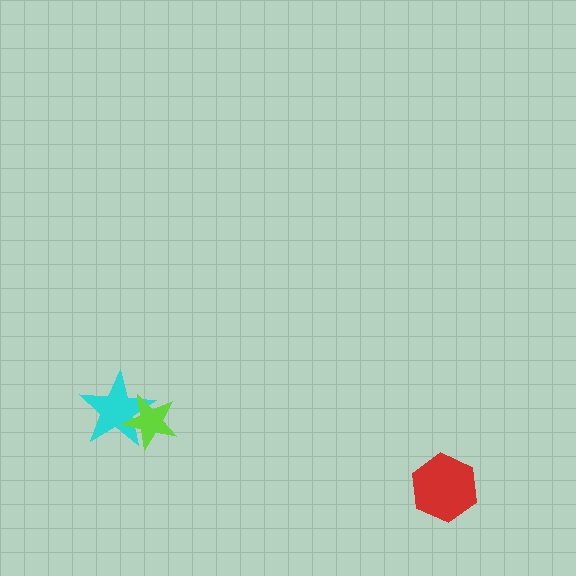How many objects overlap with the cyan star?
1 object overlaps with the cyan star.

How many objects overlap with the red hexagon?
0 objects overlap with the red hexagon.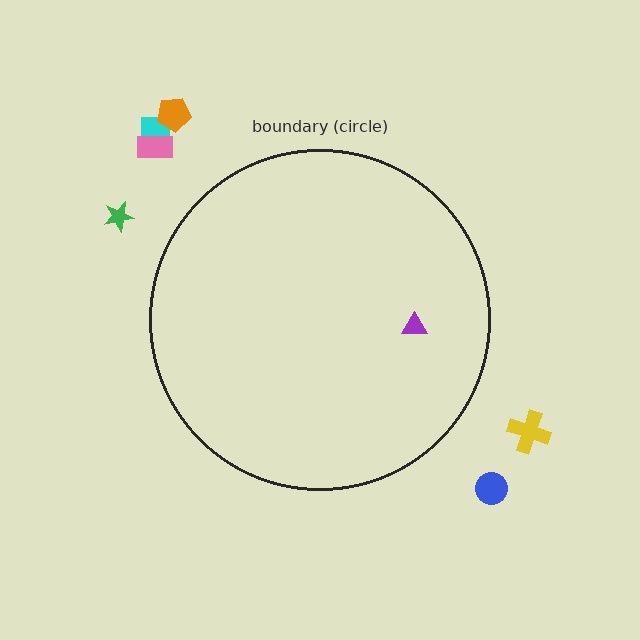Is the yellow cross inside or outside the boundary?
Outside.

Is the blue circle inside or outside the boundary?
Outside.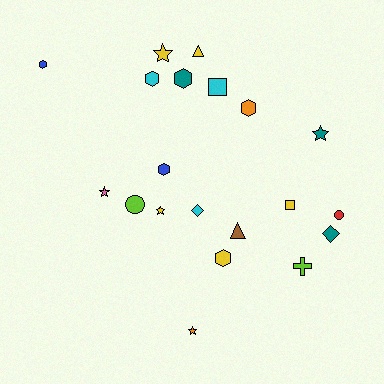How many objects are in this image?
There are 20 objects.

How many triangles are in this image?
There are 2 triangles.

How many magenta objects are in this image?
There are no magenta objects.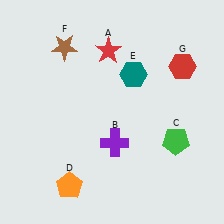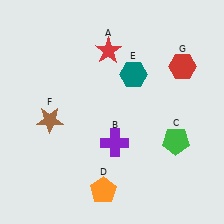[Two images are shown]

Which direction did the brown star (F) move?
The brown star (F) moved down.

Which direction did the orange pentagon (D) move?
The orange pentagon (D) moved right.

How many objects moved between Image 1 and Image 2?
2 objects moved between the two images.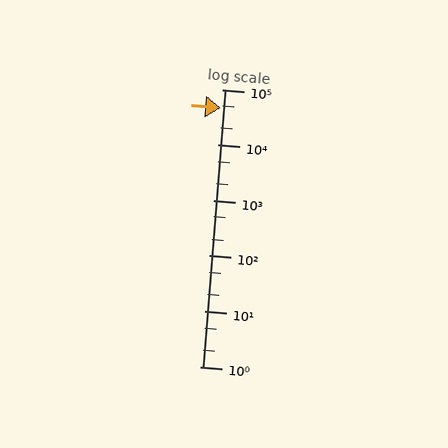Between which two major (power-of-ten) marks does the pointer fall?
The pointer is between 10000 and 100000.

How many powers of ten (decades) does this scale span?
The scale spans 5 decades, from 1 to 100000.